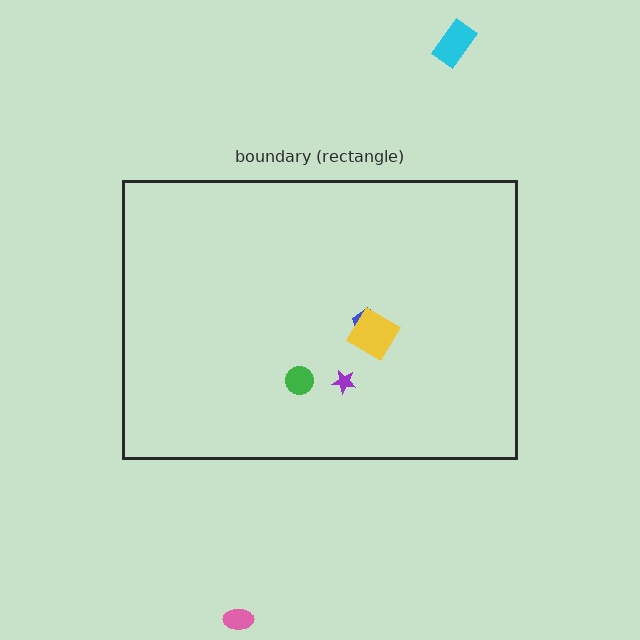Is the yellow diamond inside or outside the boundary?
Inside.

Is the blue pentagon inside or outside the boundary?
Inside.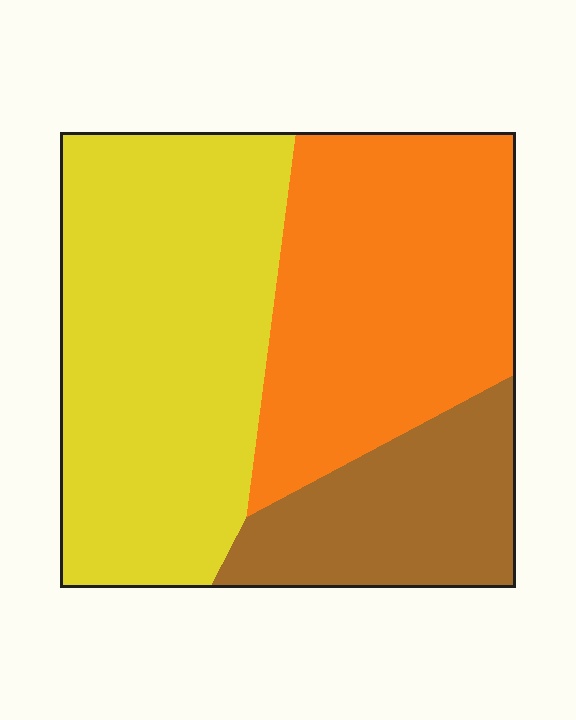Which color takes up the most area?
Yellow, at roughly 45%.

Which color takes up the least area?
Brown, at roughly 20%.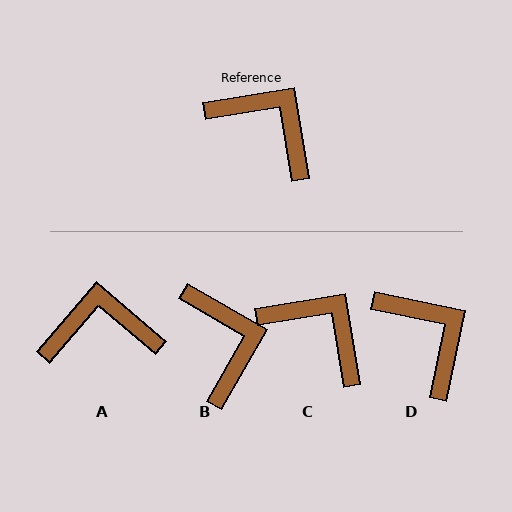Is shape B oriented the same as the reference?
No, it is off by about 39 degrees.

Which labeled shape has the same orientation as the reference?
C.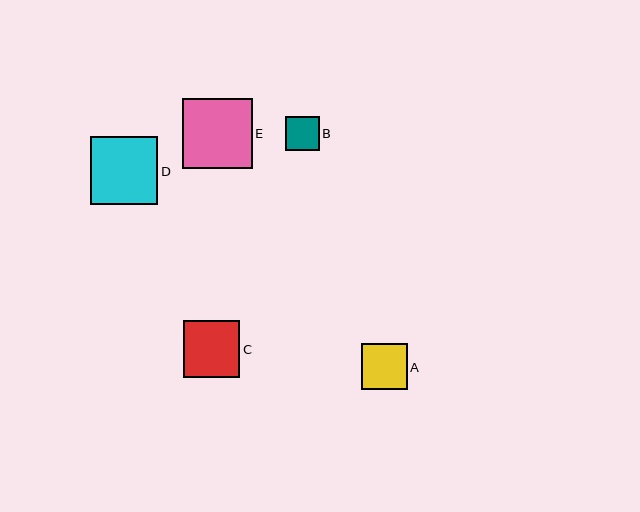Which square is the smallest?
Square B is the smallest with a size of approximately 34 pixels.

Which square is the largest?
Square E is the largest with a size of approximately 70 pixels.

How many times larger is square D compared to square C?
Square D is approximately 1.2 times the size of square C.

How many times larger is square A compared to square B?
Square A is approximately 1.3 times the size of square B.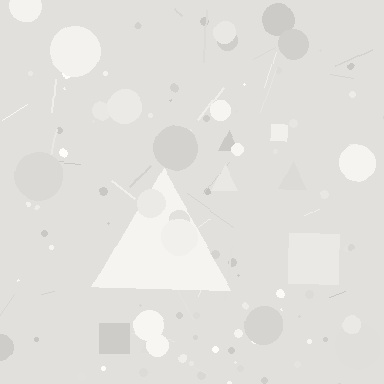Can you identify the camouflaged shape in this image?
The camouflaged shape is a triangle.